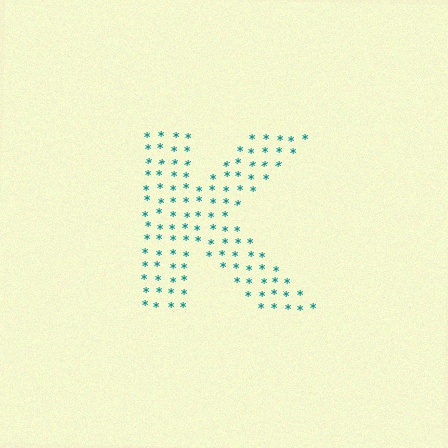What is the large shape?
The large shape is the letter K.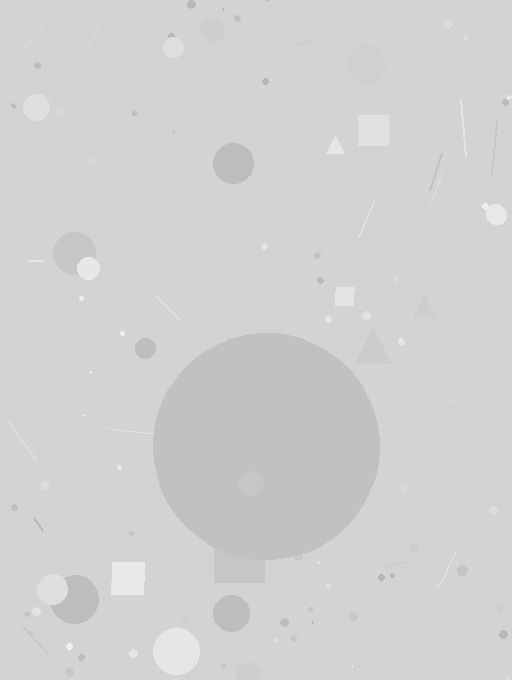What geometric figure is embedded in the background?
A circle is embedded in the background.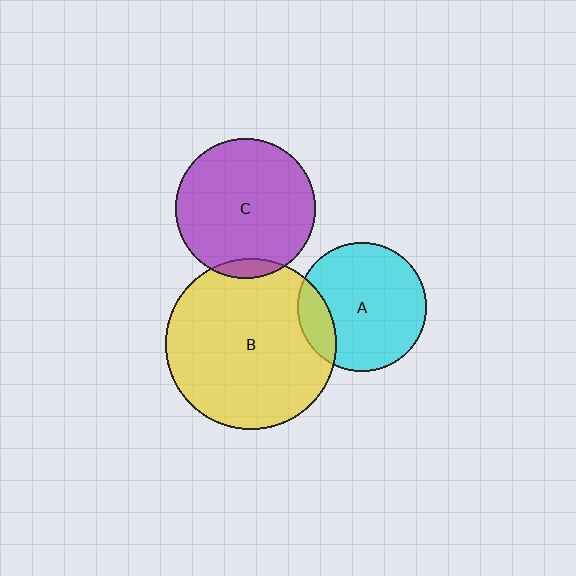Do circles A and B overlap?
Yes.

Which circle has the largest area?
Circle B (yellow).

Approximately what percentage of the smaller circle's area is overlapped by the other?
Approximately 15%.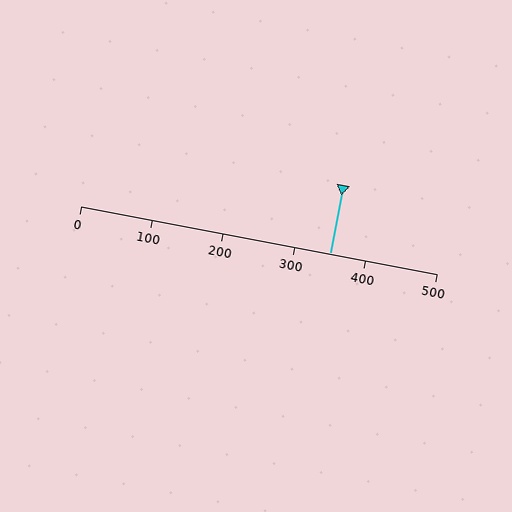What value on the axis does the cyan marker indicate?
The marker indicates approximately 350.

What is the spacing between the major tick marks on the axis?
The major ticks are spaced 100 apart.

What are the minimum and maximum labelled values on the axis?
The axis runs from 0 to 500.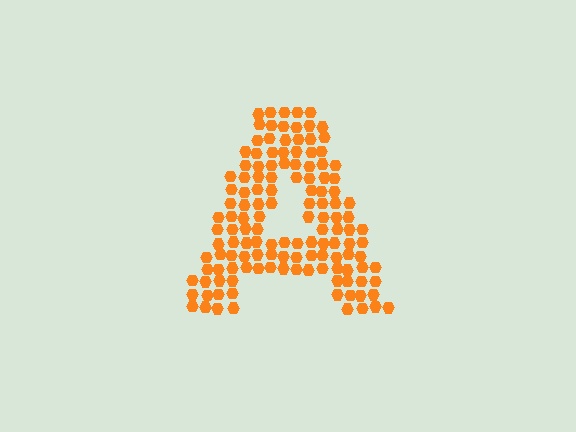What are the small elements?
The small elements are hexagons.